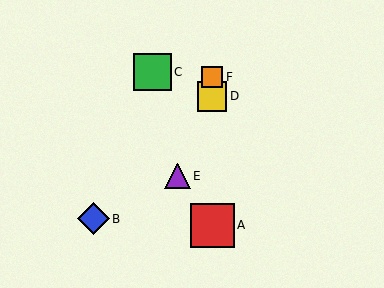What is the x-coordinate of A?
Object A is at x≈212.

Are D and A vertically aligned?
Yes, both are at x≈212.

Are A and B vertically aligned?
No, A is at x≈212 and B is at x≈93.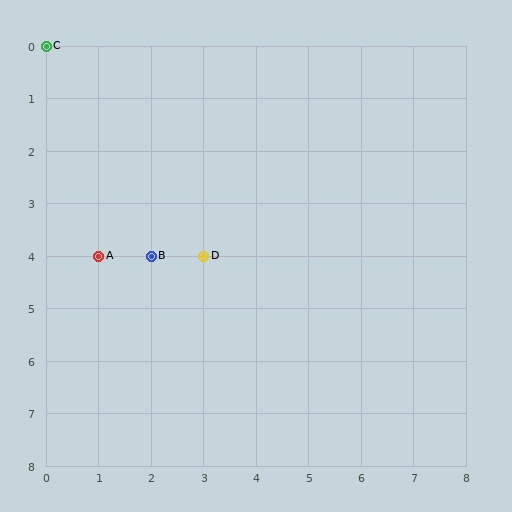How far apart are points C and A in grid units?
Points C and A are 1 column and 4 rows apart (about 4.1 grid units diagonally).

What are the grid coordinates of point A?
Point A is at grid coordinates (1, 4).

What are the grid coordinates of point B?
Point B is at grid coordinates (2, 4).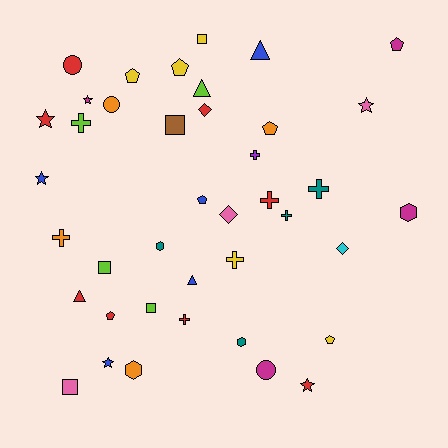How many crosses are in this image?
There are 8 crosses.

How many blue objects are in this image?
There are 5 blue objects.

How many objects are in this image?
There are 40 objects.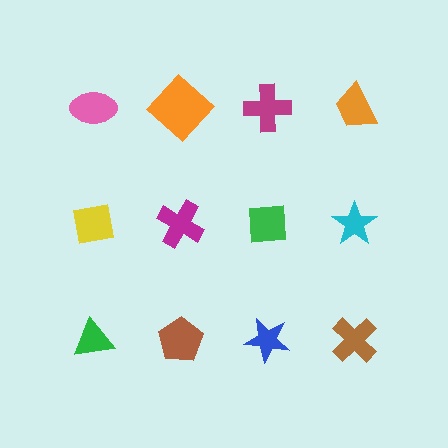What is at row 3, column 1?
A green triangle.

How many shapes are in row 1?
4 shapes.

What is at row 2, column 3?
A green square.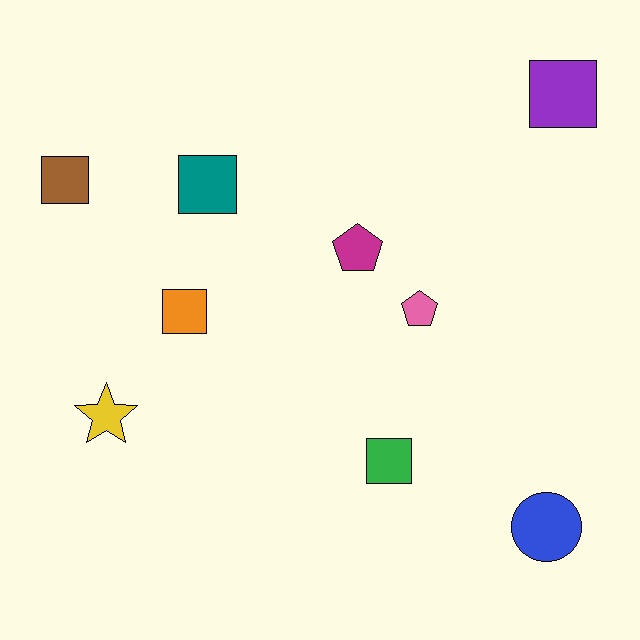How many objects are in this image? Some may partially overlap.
There are 9 objects.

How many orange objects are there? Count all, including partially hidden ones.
There is 1 orange object.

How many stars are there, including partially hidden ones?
There is 1 star.